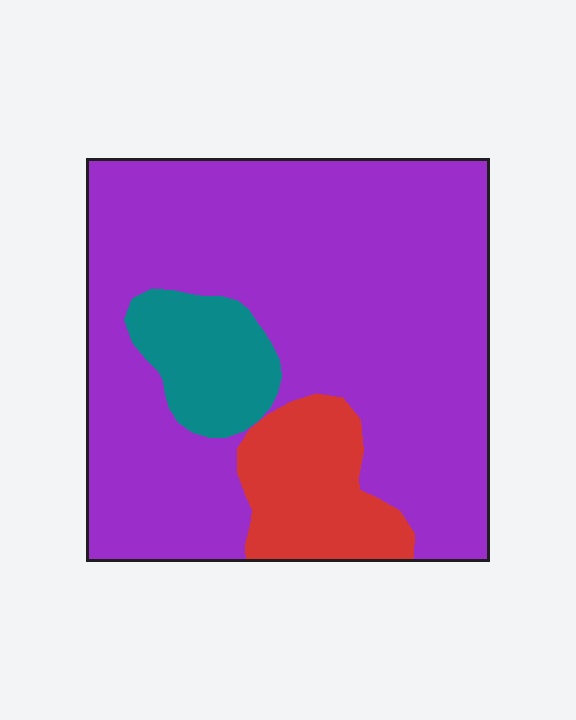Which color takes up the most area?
Purple, at roughly 75%.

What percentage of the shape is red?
Red covers 13% of the shape.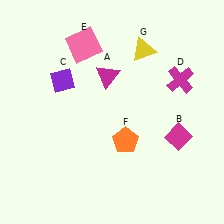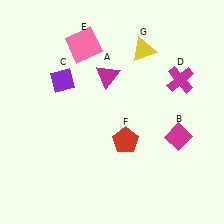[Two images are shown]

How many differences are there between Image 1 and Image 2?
There is 1 difference between the two images.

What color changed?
The pentagon (F) changed from orange in Image 1 to red in Image 2.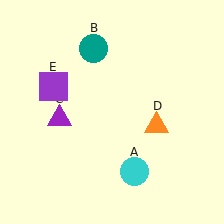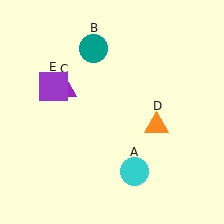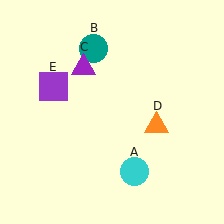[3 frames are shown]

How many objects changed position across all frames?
1 object changed position: purple triangle (object C).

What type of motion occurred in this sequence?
The purple triangle (object C) rotated clockwise around the center of the scene.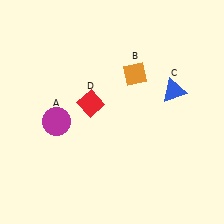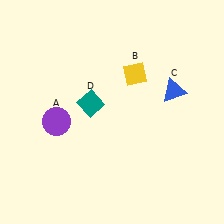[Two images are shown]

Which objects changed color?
A changed from magenta to purple. B changed from orange to yellow. D changed from red to teal.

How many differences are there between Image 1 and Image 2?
There are 3 differences between the two images.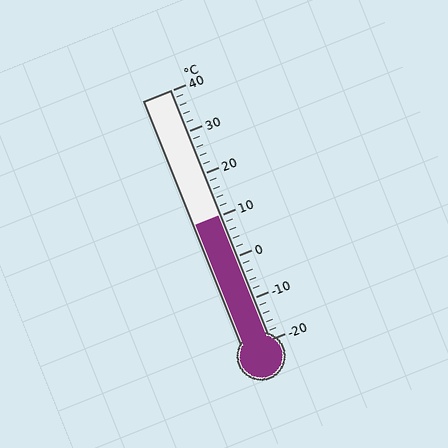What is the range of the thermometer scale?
The thermometer scale ranges from -20°C to 40°C.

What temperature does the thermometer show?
The thermometer shows approximately 10°C.